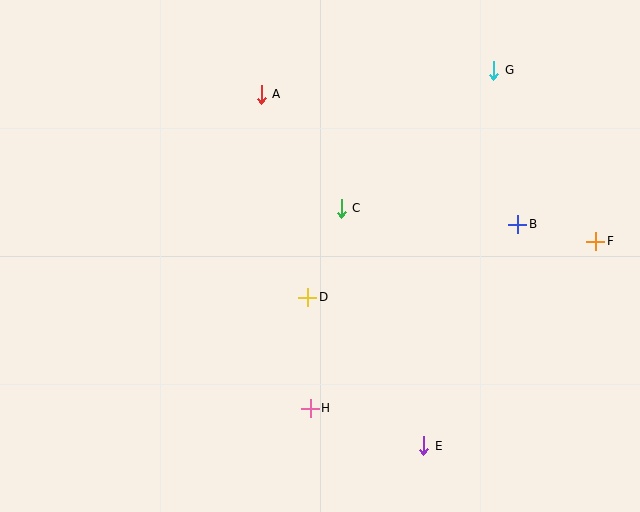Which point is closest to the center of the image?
Point D at (308, 297) is closest to the center.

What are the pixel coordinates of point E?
Point E is at (424, 446).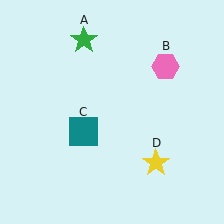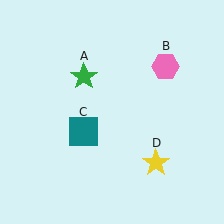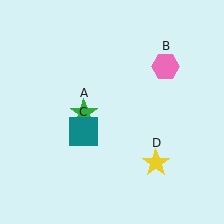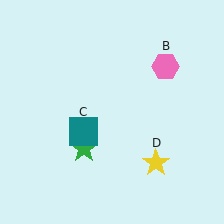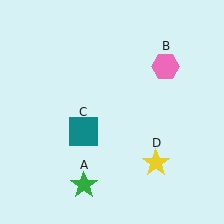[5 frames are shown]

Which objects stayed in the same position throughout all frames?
Pink hexagon (object B) and teal square (object C) and yellow star (object D) remained stationary.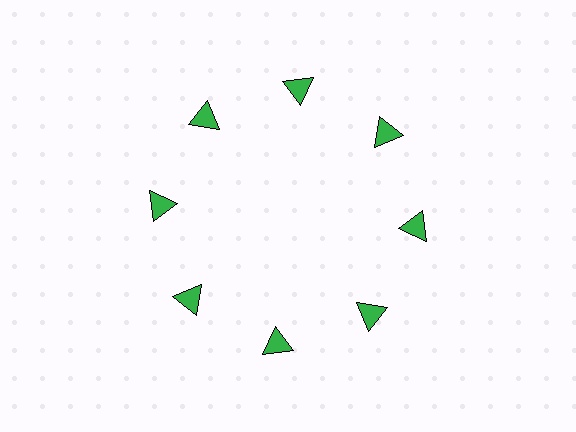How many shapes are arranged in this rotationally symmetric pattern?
There are 8 shapes, arranged in 8 groups of 1.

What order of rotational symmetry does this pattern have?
This pattern has 8-fold rotational symmetry.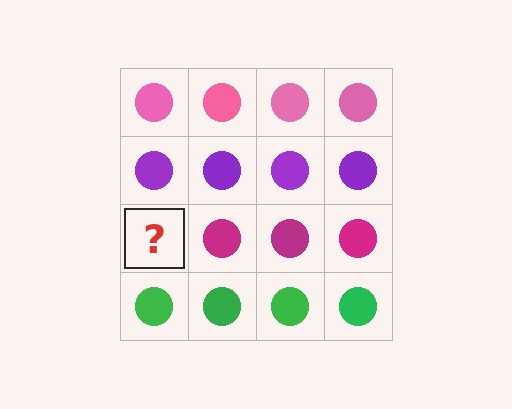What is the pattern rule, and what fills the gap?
The rule is that each row has a consistent color. The gap should be filled with a magenta circle.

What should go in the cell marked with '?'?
The missing cell should contain a magenta circle.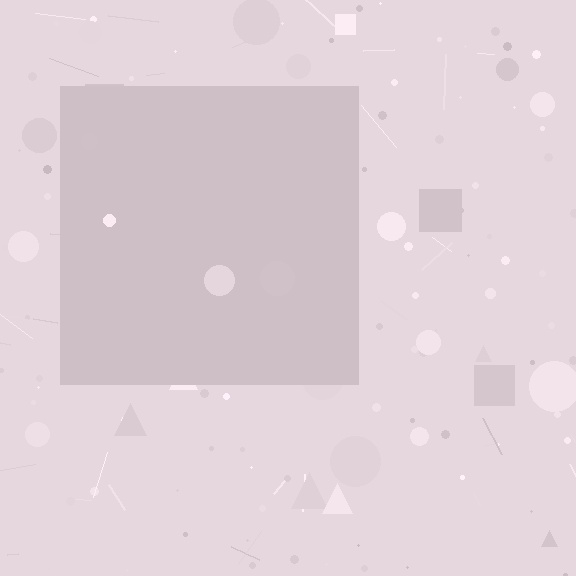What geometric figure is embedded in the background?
A square is embedded in the background.